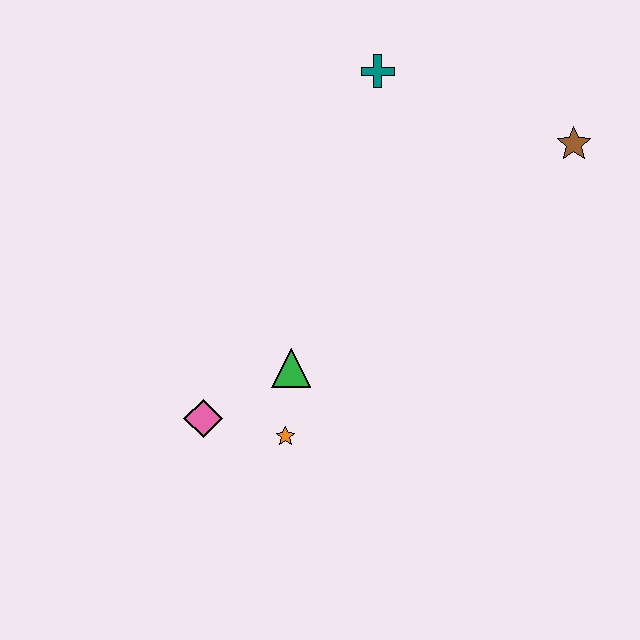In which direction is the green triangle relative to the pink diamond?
The green triangle is to the right of the pink diamond.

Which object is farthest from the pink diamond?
The brown star is farthest from the pink diamond.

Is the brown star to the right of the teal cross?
Yes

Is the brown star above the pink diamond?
Yes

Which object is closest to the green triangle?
The orange star is closest to the green triangle.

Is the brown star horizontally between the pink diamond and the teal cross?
No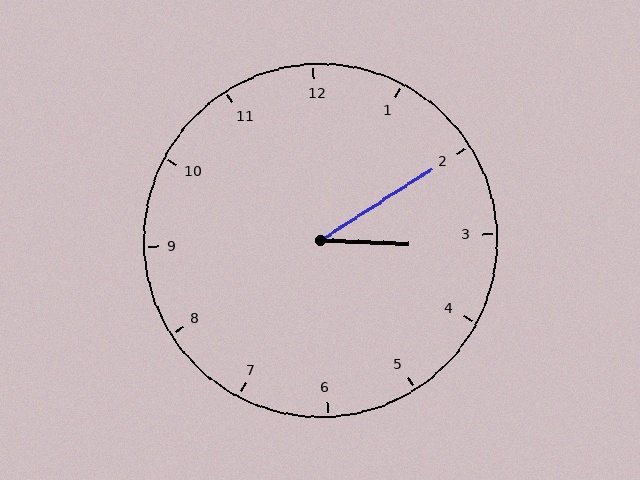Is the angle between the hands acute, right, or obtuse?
It is acute.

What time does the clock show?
3:10.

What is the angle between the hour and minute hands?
Approximately 35 degrees.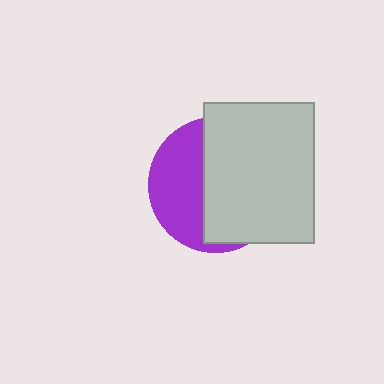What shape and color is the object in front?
The object in front is a light gray rectangle.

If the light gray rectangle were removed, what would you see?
You would see the complete purple circle.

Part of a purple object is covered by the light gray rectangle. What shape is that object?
It is a circle.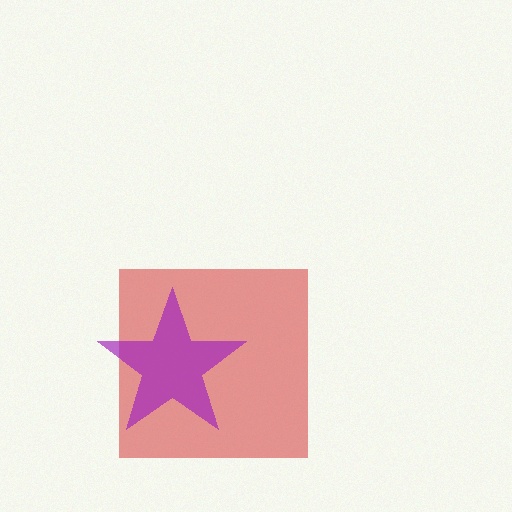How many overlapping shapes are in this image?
There are 2 overlapping shapes in the image.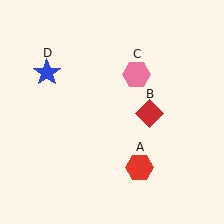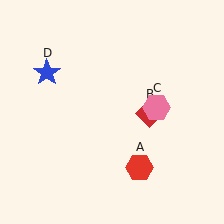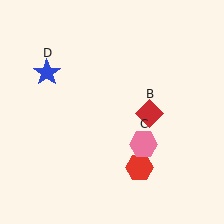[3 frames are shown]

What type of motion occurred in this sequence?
The pink hexagon (object C) rotated clockwise around the center of the scene.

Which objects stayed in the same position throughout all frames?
Red hexagon (object A) and red diamond (object B) and blue star (object D) remained stationary.